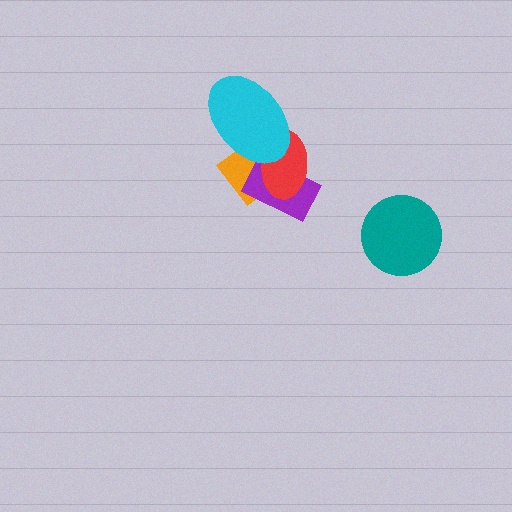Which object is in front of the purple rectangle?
The red ellipse is in front of the purple rectangle.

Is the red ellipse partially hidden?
Yes, it is partially covered by another shape.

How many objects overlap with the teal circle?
0 objects overlap with the teal circle.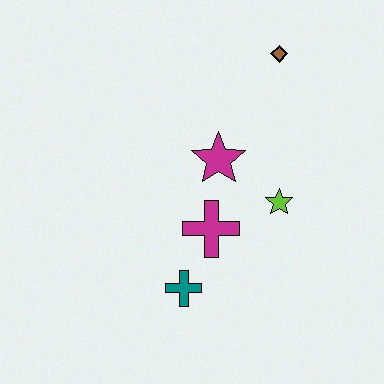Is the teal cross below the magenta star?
Yes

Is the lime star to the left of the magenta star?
No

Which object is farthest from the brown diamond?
The teal cross is farthest from the brown diamond.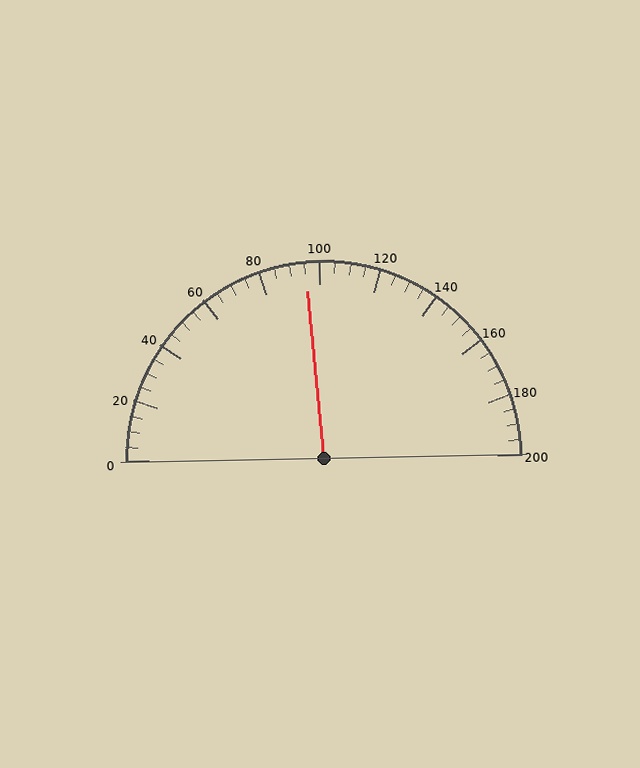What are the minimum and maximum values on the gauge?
The gauge ranges from 0 to 200.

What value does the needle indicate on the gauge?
The needle indicates approximately 95.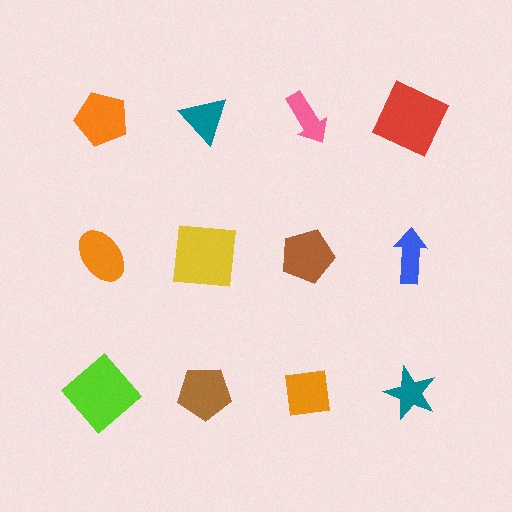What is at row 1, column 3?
A pink arrow.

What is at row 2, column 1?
An orange ellipse.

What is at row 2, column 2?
A yellow square.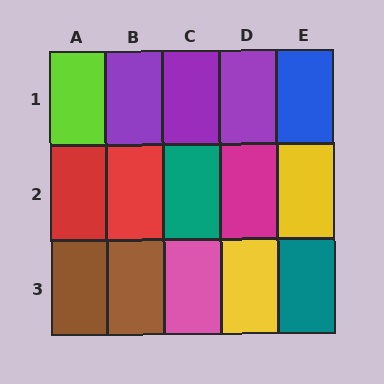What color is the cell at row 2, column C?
Teal.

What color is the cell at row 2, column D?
Magenta.